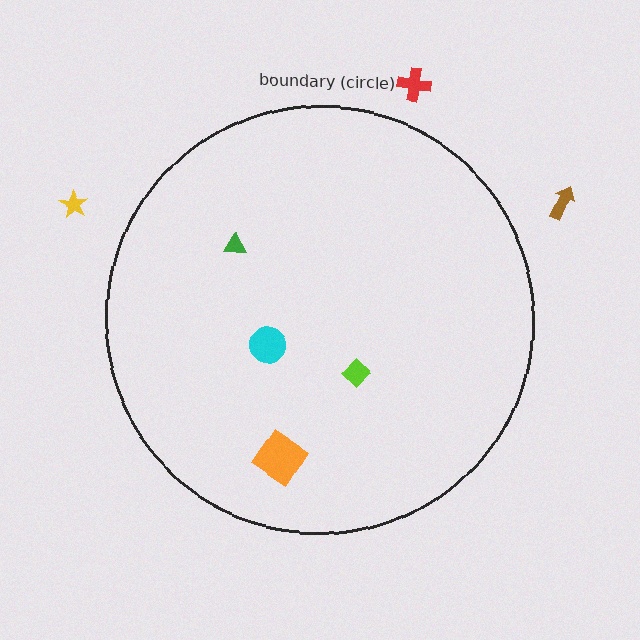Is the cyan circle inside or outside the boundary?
Inside.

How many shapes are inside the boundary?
4 inside, 3 outside.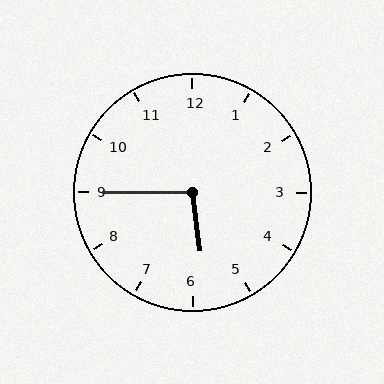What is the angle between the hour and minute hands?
Approximately 98 degrees.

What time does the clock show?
5:45.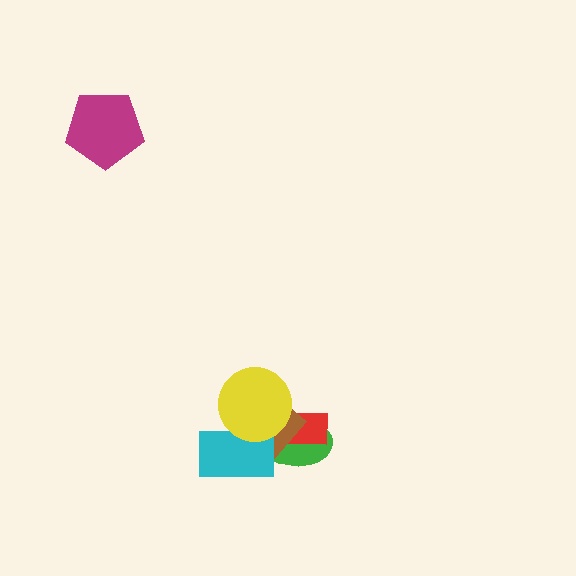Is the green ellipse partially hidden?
Yes, it is partially covered by another shape.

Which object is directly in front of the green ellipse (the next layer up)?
The red rectangle is directly in front of the green ellipse.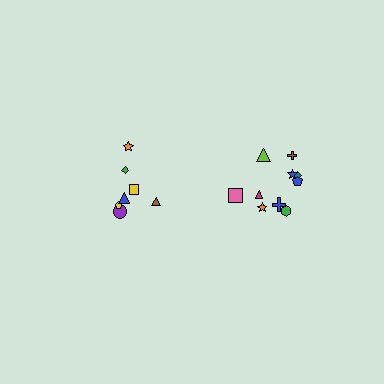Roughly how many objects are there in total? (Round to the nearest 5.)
Roughly 15 objects in total.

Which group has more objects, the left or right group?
The right group.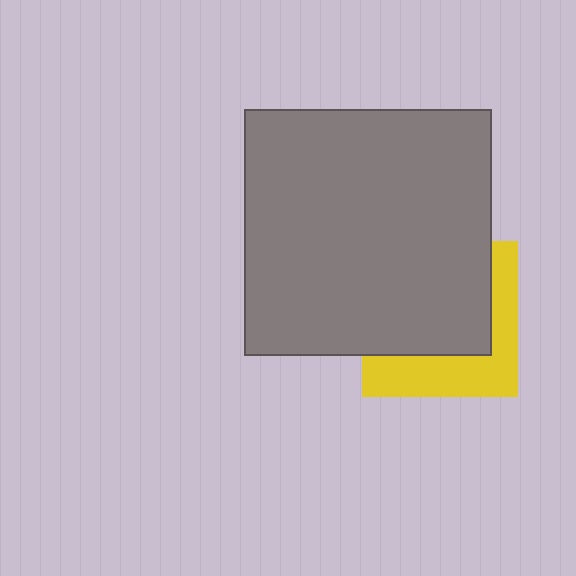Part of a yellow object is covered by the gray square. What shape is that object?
It is a square.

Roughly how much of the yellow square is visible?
A small part of it is visible (roughly 39%).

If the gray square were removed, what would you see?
You would see the complete yellow square.